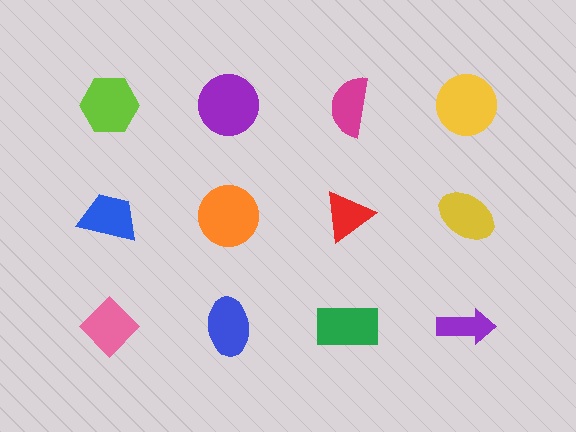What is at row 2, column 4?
A yellow ellipse.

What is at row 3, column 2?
A blue ellipse.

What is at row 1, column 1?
A lime hexagon.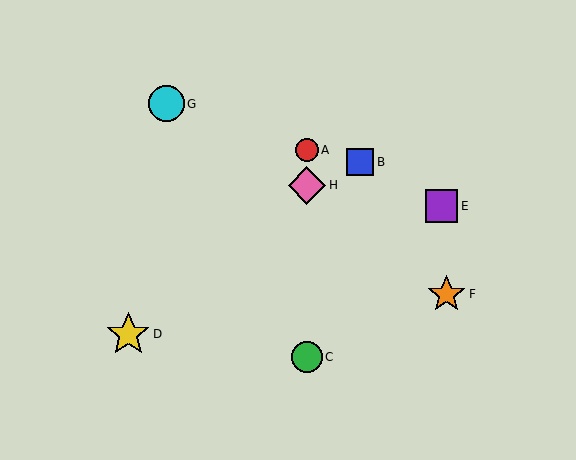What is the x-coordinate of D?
Object D is at x≈128.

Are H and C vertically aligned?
Yes, both are at x≈307.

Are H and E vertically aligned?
No, H is at x≈307 and E is at x≈442.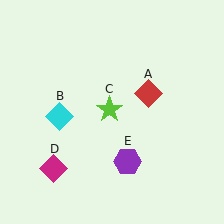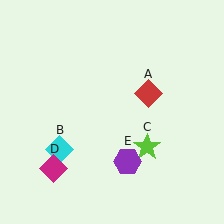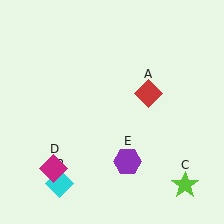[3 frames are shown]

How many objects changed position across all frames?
2 objects changed position: cyan diamond (object B), lime star (object C).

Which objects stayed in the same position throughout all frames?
Red diamond (object A) and magenta diamond (object D) and purple hexagon (object E) remained stationary.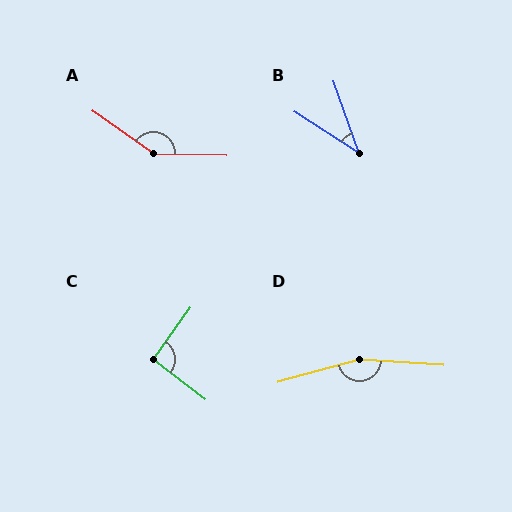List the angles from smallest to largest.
B (38°), C (93°), A (145°), D (161°).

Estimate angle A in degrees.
Approximately 145 degrees.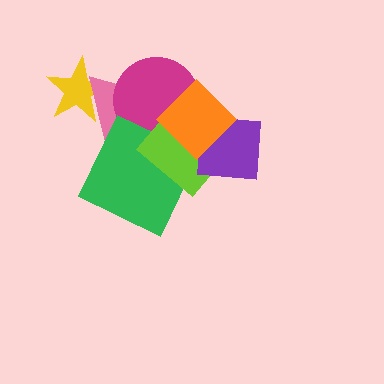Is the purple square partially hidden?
Yes, it is partially covered by another shape.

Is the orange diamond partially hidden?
No, no other shape covers it.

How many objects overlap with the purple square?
2 objects overlap with the purple square.